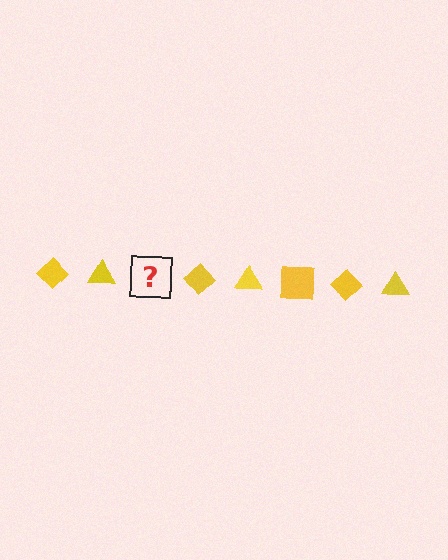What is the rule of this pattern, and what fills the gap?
The rule is that the pattern cycles through diamond, triangle, square shapes in yellow. The gap should be filled with a yellow square.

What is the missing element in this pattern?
The missing element is a yellow square.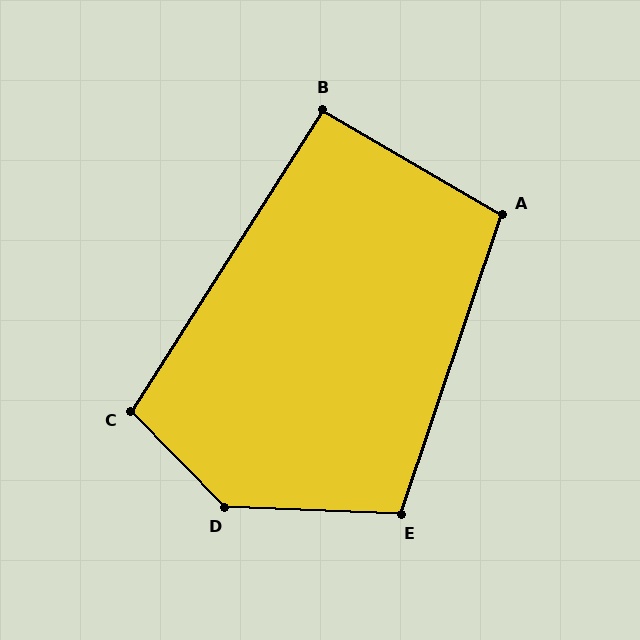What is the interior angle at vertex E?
Approximately 107 degrees (obtuse).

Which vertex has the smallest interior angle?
B, at approximately 92 degrees.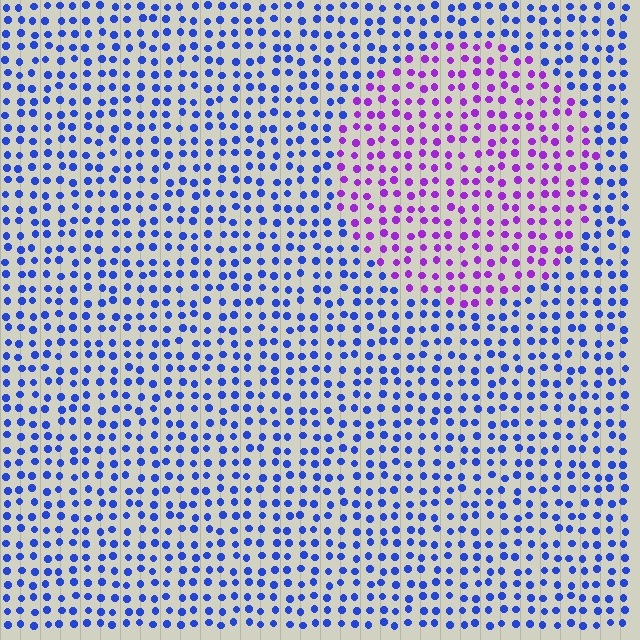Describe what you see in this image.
The image is filled with small blue elements in a uniform arrangement. A circle-shaped region is visible where the elements are tinted to a slightly different hue, forming a subtle color boundary.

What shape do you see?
I see a circle.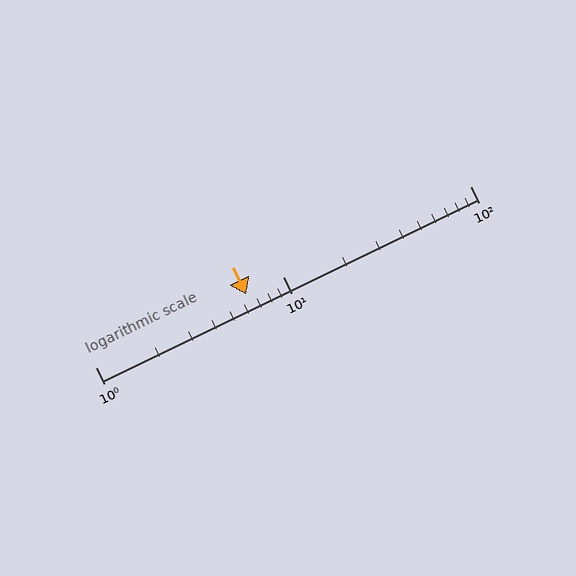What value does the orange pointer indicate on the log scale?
The pointer indicates approximately 6.4.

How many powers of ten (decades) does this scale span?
The scale spans 2 decades, from 1 to 100.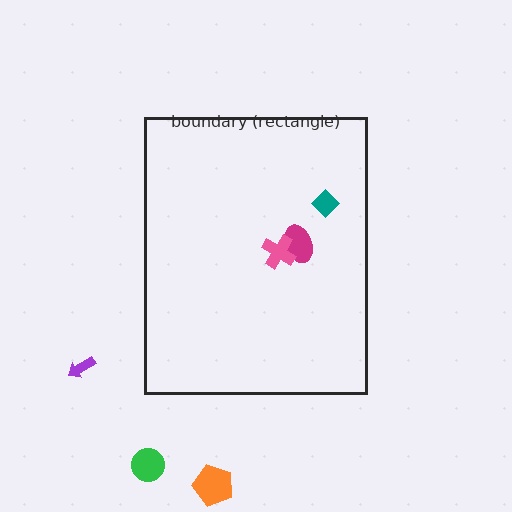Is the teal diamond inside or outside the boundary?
Inside.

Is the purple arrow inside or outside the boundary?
Outside.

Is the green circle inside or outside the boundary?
Outside.